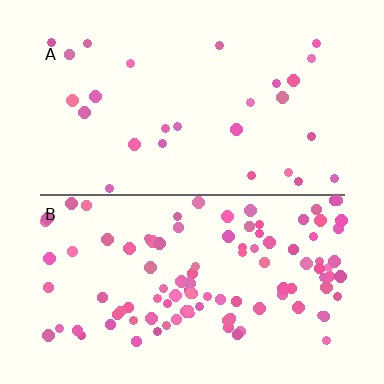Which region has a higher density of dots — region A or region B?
B (the bottom).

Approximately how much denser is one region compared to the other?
Approximately 3.8× — region B over region A.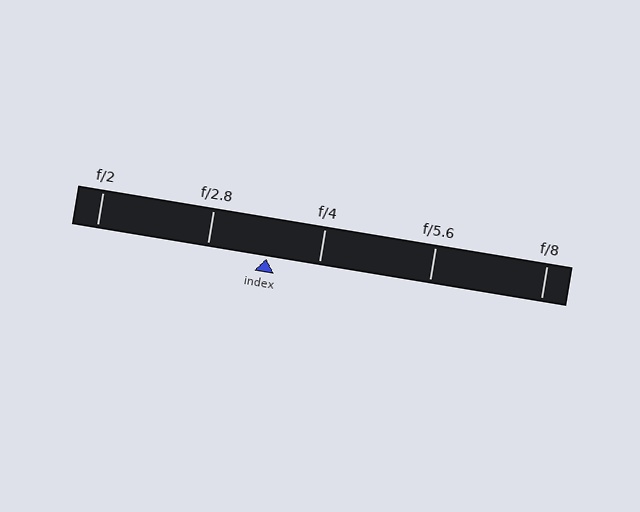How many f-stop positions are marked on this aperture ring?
There are 5 f-stop positions marked.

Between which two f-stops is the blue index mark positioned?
The index mark is between f/2.8 and f/4.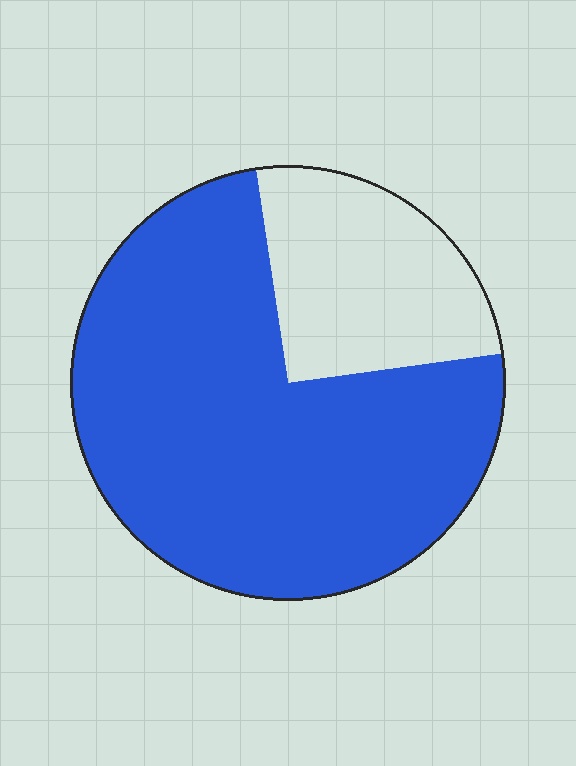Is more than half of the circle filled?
Yes.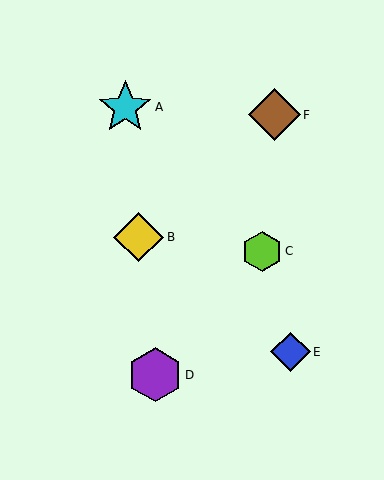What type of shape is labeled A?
Shape A is a cyan star.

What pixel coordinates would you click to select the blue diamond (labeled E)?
Click at (290, 352) to select the blue diamond E.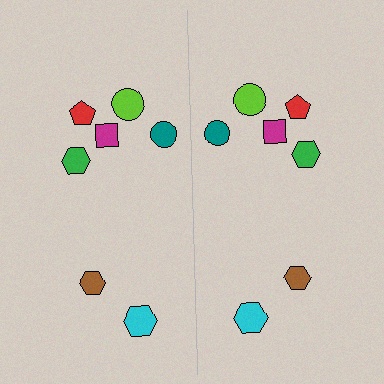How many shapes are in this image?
There are 14 shapes in this image.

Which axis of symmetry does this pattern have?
The pattern has a vertical axis of symmetry running through the center of the image.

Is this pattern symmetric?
Yes, this pattern has bilateral (reflection) symmetry.